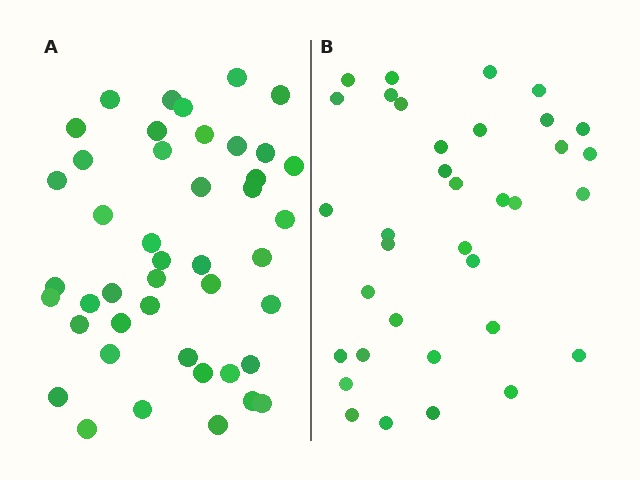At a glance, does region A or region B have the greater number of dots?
Region A (the left region) has more dots.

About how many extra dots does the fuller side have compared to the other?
Region A has roughly 8 or so more dots than region B.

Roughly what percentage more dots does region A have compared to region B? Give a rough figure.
About 25% more.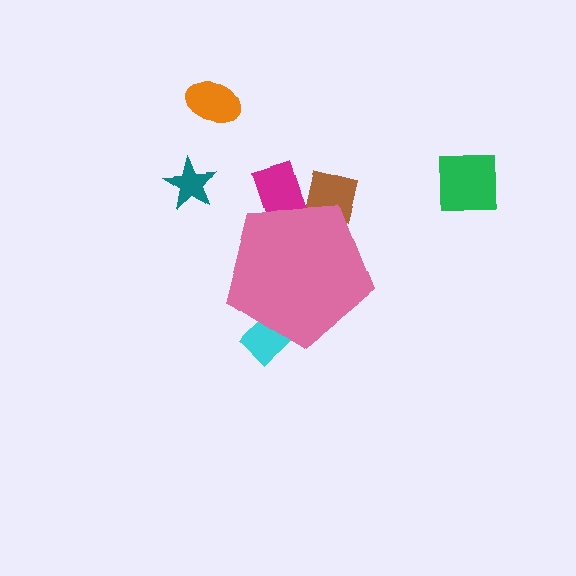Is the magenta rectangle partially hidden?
Yes, the magenta rectangle is partially hidden behind the pink pentagon.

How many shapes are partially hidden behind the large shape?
3 shapes are partially hidden.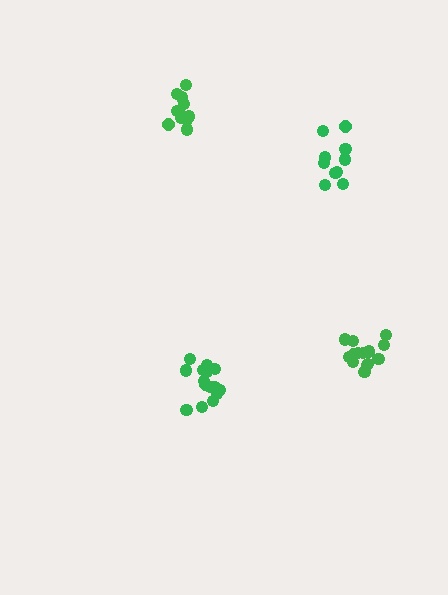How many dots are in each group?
Group 1: 15 dots, Group 2: 10 dots, Group 3: 13 dots, Group 4: 14 dots (52 total).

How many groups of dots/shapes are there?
There are 4 groups.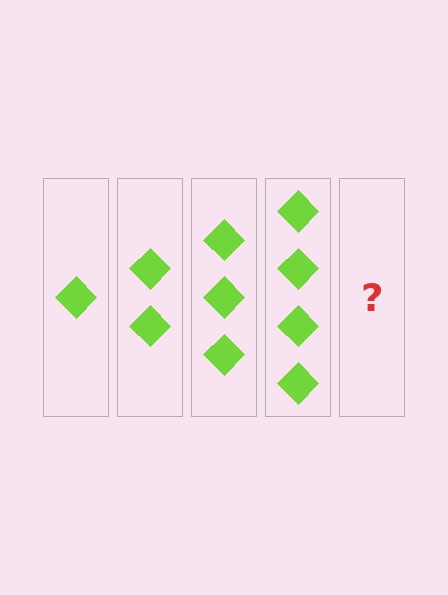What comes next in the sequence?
The next element should be 5 diamonds.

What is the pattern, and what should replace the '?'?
The pattern is that each step adds one more diamond. The '?' should be 5 diamonds.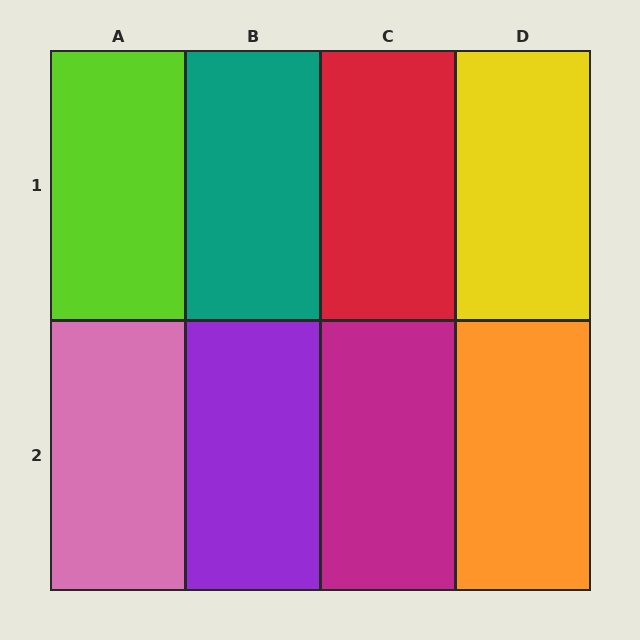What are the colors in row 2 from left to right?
Pink, purple, magenta, orange.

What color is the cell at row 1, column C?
Red.